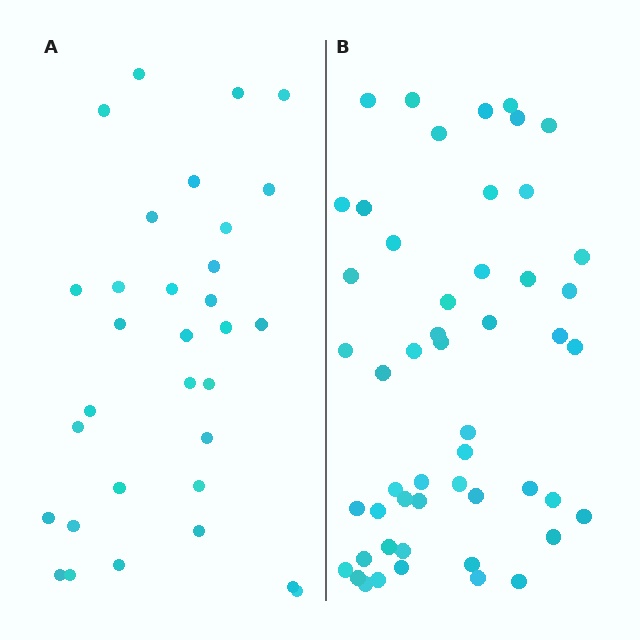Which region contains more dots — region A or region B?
Region B (the right region) has more dots.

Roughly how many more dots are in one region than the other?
Region B has approximately 20 more dots than region A.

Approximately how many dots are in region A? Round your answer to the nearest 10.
About 30 dots. (The exact count is 32, which rounds to 30.)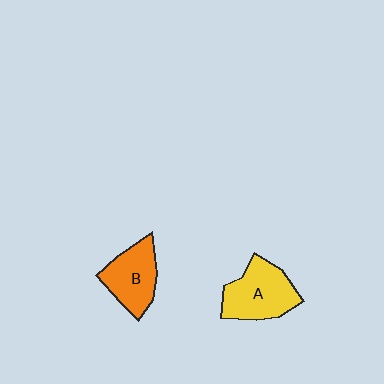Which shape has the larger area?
Shape A (yellow).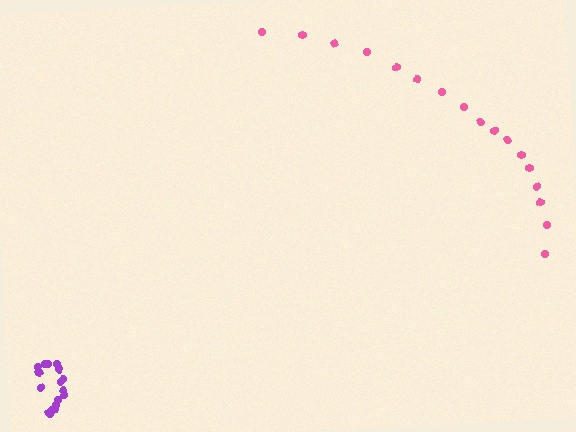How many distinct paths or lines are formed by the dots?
There are 2 distinct paths.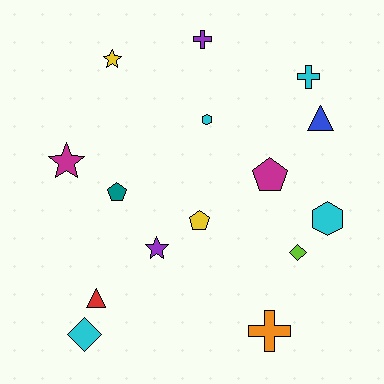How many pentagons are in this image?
There are 3 pentagons.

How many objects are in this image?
There are 15 objects.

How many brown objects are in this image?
There are no brown objects.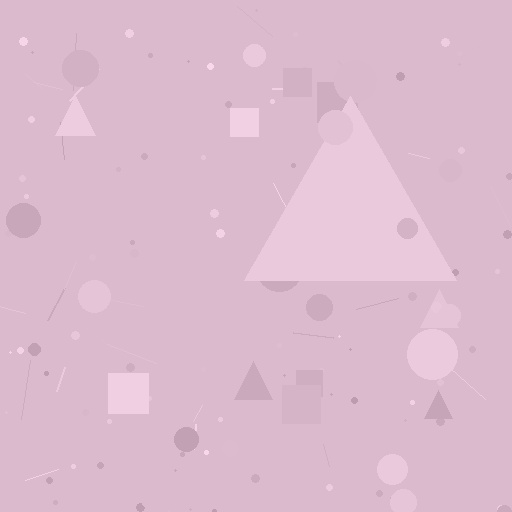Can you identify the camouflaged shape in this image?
The camouflaged shape is a triangle.